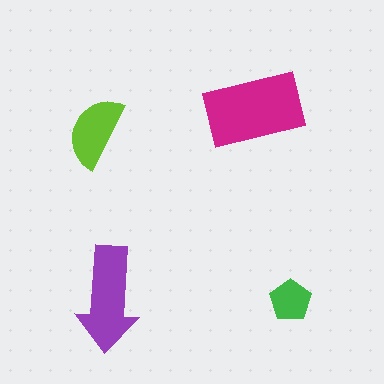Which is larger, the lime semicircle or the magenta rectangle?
The magenta rectangle.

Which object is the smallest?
The green pentagon.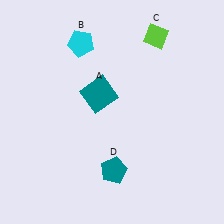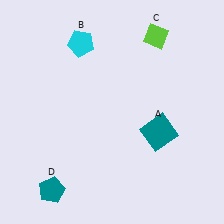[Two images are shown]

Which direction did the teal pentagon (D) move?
The teal pentagon (D) moved left.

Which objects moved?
The objects that moved are: the teal square (A), the teal pentagon (D).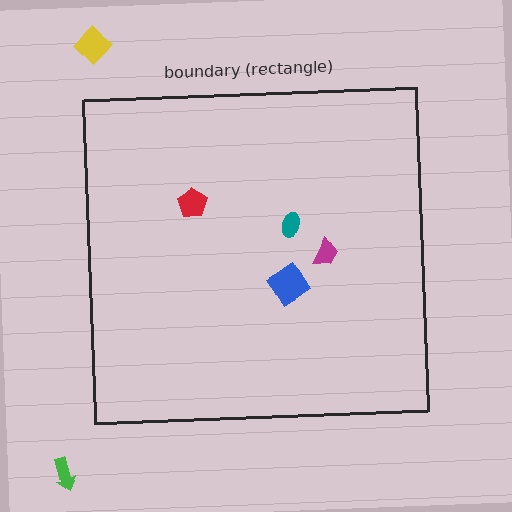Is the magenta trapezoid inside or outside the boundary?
Inside.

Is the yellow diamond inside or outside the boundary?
Outside.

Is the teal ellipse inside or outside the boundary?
Inside.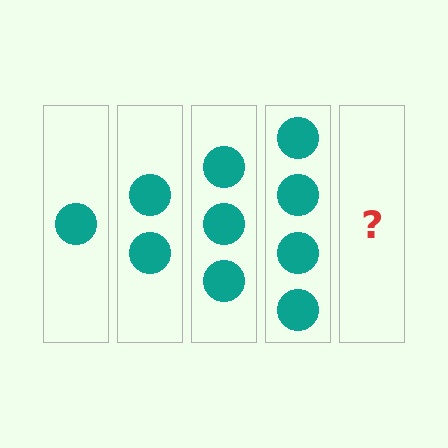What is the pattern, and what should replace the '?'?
The pattern is that each step adds one more circle. The '?' should be 5 circles.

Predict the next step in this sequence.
The next step is 5 circles.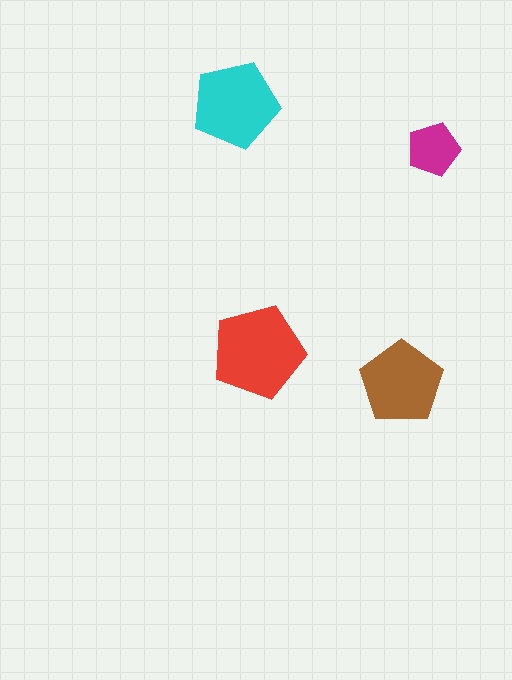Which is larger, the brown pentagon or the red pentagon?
The red one.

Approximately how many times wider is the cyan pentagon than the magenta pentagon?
About 1.5 times wider.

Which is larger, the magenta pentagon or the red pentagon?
The red one.